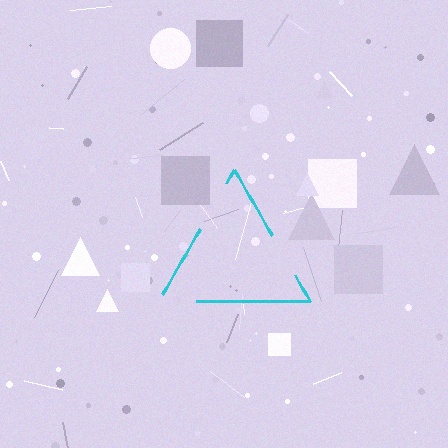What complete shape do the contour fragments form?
The contour fragments form a triangle.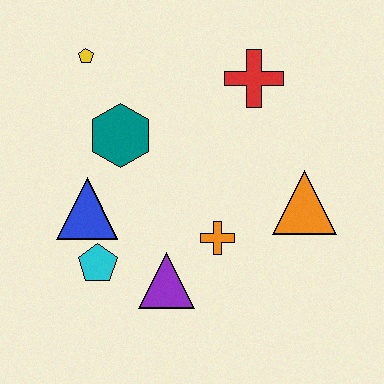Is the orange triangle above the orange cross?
Yes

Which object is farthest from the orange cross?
The yellow pentagon is farthest from the orange cross.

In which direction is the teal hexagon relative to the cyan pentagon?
The teal hexagon is above the cyan pentagon.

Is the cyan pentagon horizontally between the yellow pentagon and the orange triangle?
Yes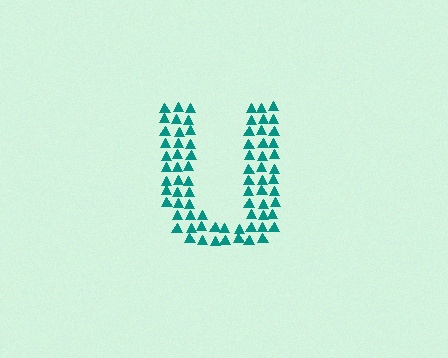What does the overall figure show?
The overall figure shows the letter U.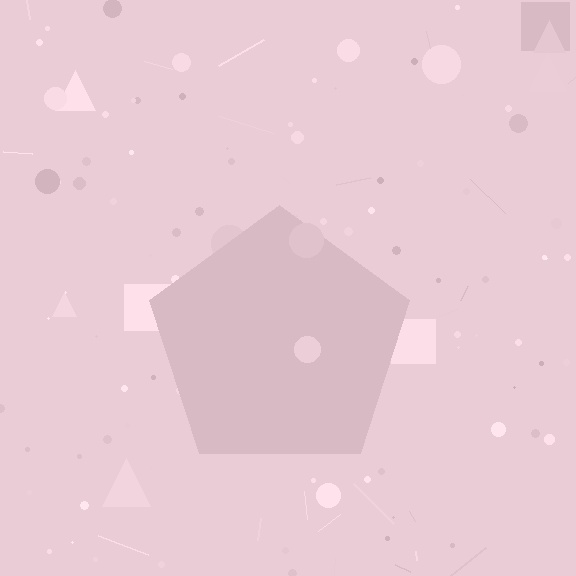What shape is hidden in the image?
A pentagon is hidden in the image.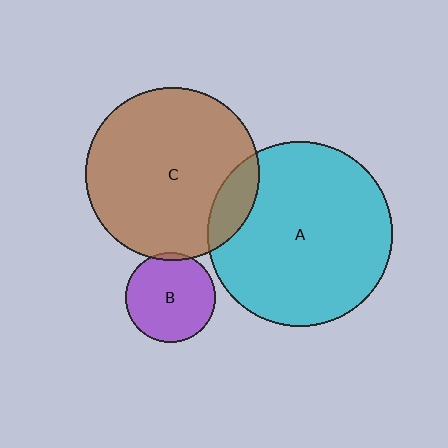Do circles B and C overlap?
Yes.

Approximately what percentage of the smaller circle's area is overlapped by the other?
Approximately 5%.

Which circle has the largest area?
Circle A (cyan).